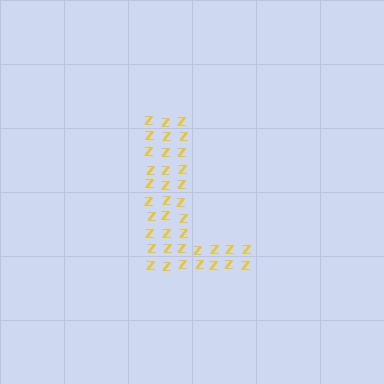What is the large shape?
The large shape is the letter L.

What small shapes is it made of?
It is made of small letter Z's.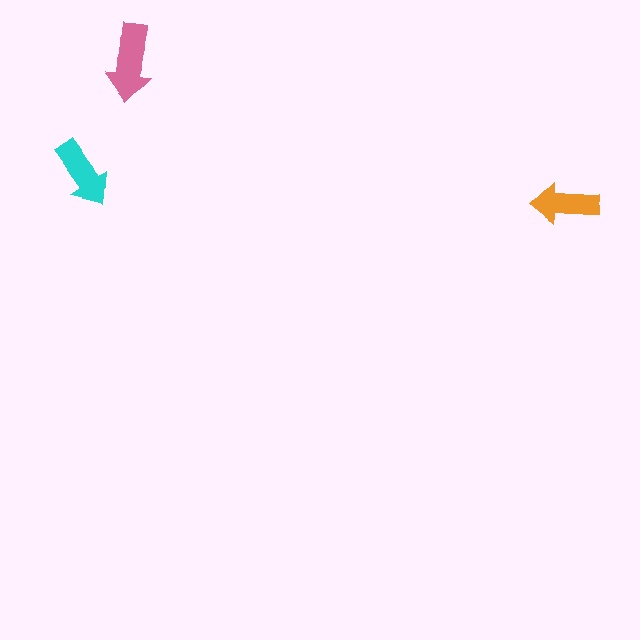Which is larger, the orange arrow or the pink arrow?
The pink one.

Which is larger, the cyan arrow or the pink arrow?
The pink one.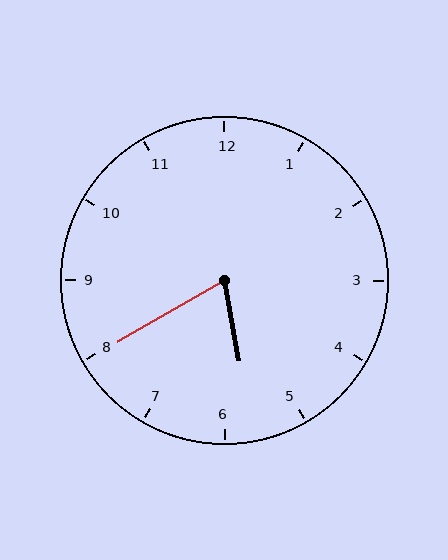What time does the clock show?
5:40.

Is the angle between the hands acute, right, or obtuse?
It is acute.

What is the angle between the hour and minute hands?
Approximately 70 degrees.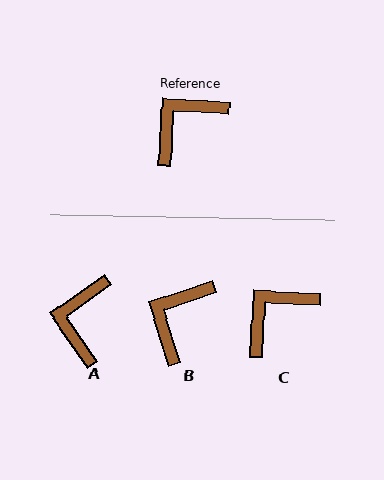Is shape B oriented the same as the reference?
No, it is off by about 21 degrees.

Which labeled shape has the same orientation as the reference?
C.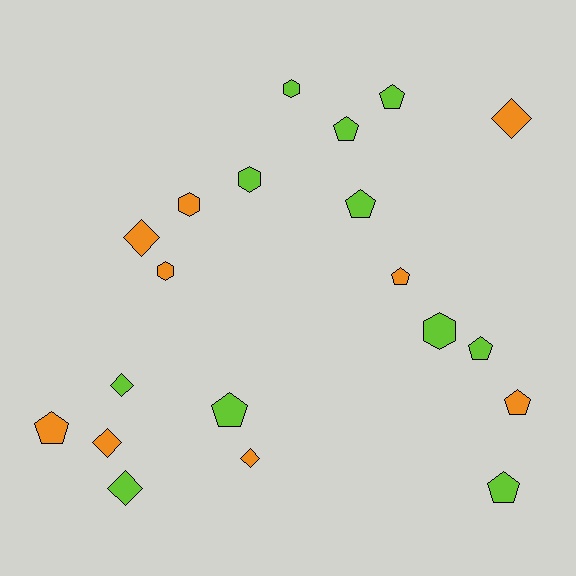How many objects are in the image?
There are 20 objects.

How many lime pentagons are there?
There are 6 lime pentagons.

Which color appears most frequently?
Lime, with 11 objects.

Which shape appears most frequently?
Pentagon, with 9 objects.